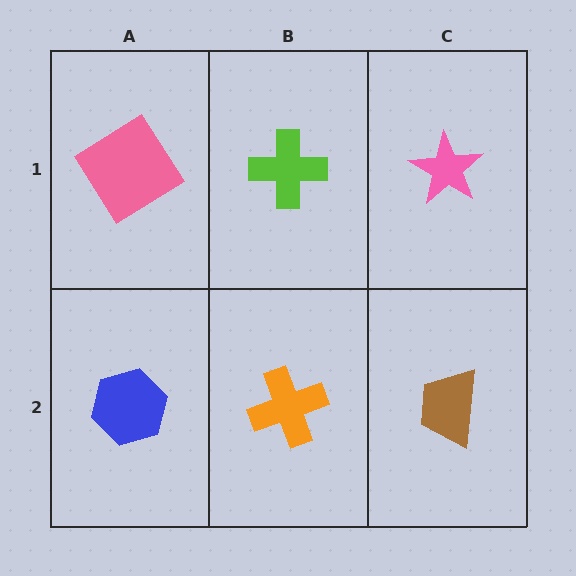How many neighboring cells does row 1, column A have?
2.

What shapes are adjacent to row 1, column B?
An orange cross (row 2, column B), a pink diamond (row 1, column A), a pink star (row 1, column C).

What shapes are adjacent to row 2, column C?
A pink star (row 1, column C), an orange cross (row 2, column B).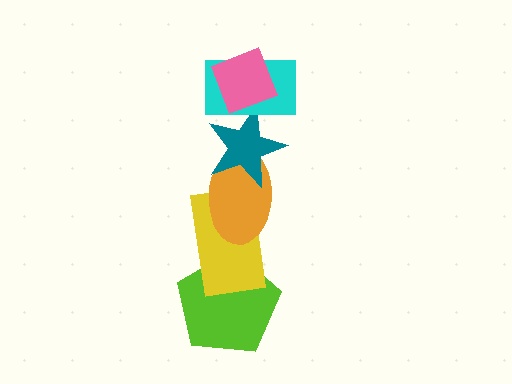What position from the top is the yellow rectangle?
The yellow rectangle is 5th from the top.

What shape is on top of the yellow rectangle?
The orange ellipse is on top of the yellow rectangle.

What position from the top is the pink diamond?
The pink diamond is 1st from the top.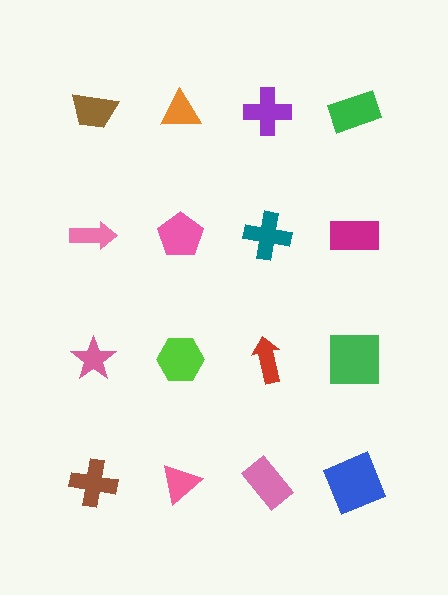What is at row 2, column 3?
A teal cross.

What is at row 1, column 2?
An orange triangle.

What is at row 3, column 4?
A green square.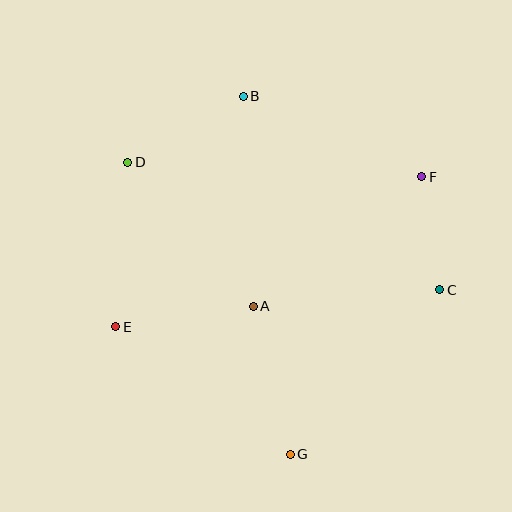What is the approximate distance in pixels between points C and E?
The distance between C and E is approximately 326 pixels.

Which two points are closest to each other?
Points C and F are closest to each other.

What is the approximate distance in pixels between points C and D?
The distance between C and D is approximately 337 pixels.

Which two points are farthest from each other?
Points B and G are farthest from each other.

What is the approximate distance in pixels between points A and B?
The distance between A and B is approximately 210 pixels.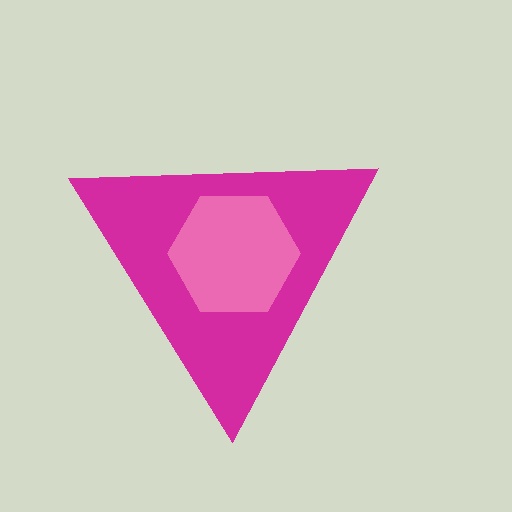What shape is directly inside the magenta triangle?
The pink hexagon.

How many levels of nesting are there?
2.